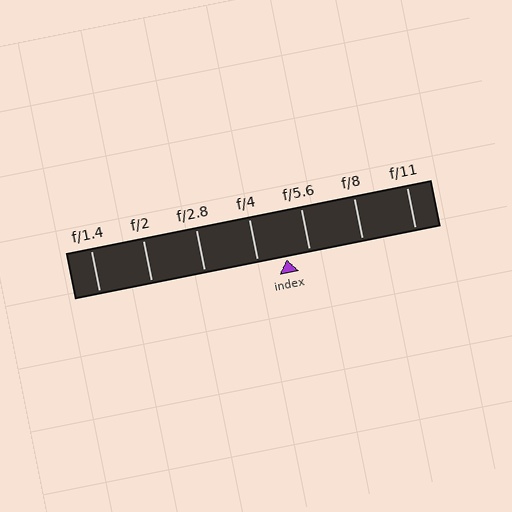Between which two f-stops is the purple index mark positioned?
The index mark is between f/4 and f/5.6.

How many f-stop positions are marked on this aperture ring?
There are 7 f-stop positions marked.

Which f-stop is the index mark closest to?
The index mark is closest to f/5.6.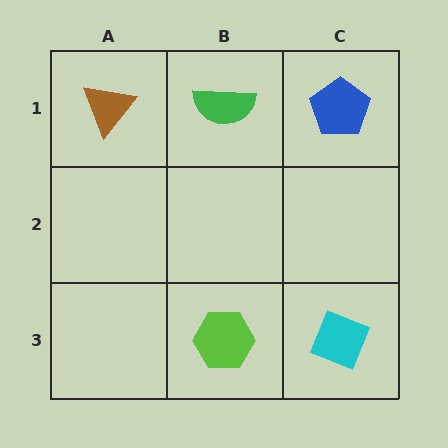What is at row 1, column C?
A blue pentagon.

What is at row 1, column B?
A green semicircle.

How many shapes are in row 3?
2 shapes.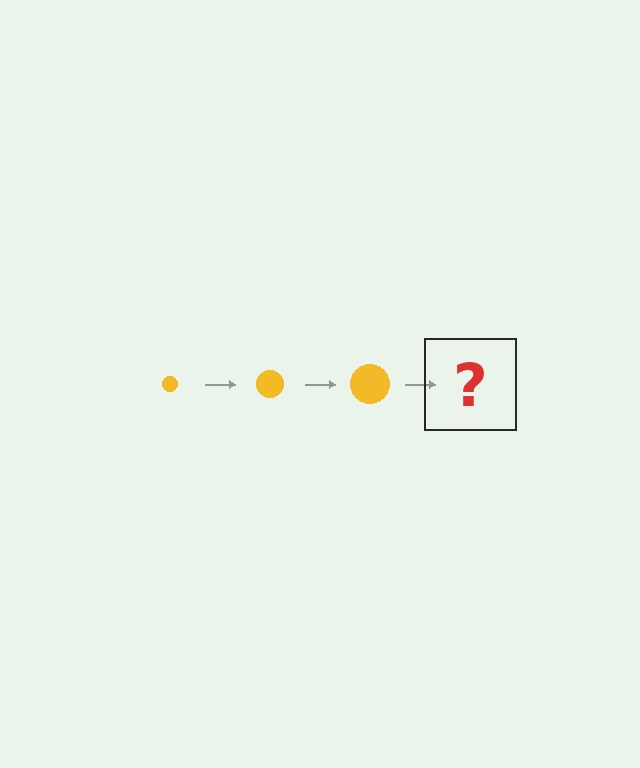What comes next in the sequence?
The next element should be a yellow circle, larger than the previous one.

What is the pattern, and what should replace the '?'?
The pattern is that the circle gets progressively larger each step. The '?' should be a yellow circle, larger than the previous one.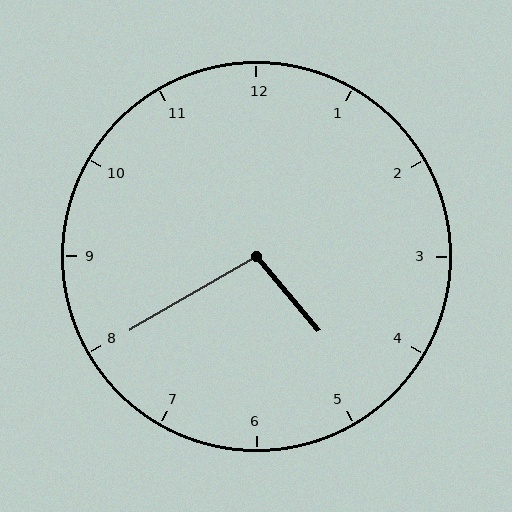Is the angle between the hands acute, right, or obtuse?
It is obtuse.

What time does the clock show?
4:40.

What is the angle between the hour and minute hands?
Approximately 100 degrees.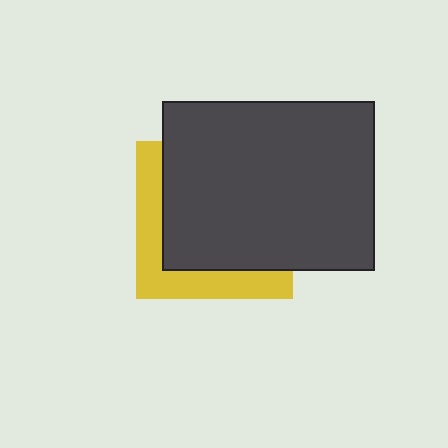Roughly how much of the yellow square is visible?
A small part of it is visible (roughly 31%).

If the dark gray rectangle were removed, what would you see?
You would see the complete yellow square.